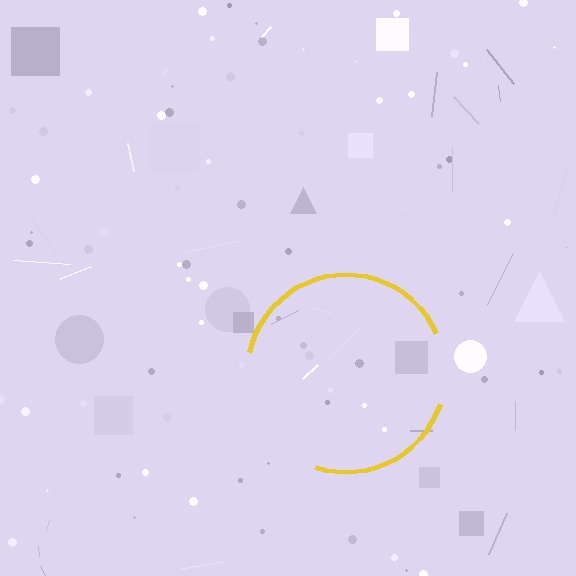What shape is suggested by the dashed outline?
The dashed outline suggests a circle.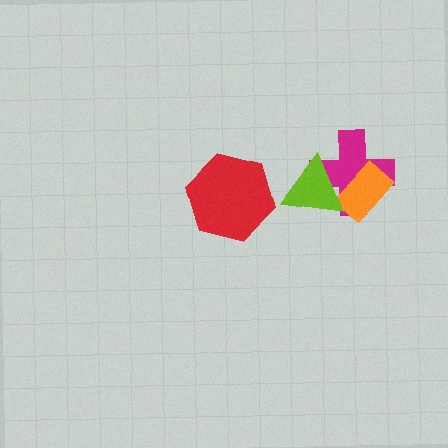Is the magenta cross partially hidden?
Yes, it is partially covered by another shape.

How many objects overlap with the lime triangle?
2 objects overlap with the lime triangle.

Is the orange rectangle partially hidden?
Yes, it is partially covered by another shape.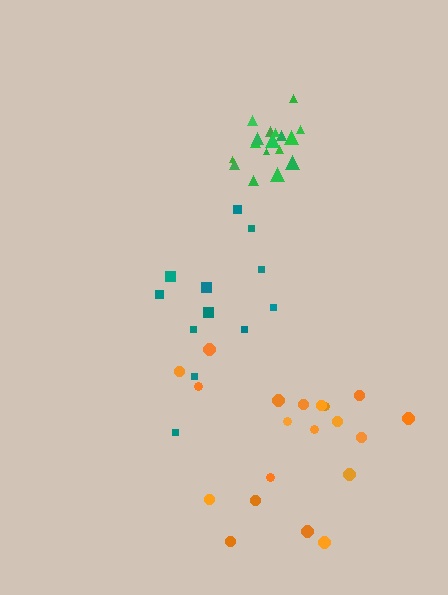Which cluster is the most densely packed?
Green.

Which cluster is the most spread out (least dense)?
Orange.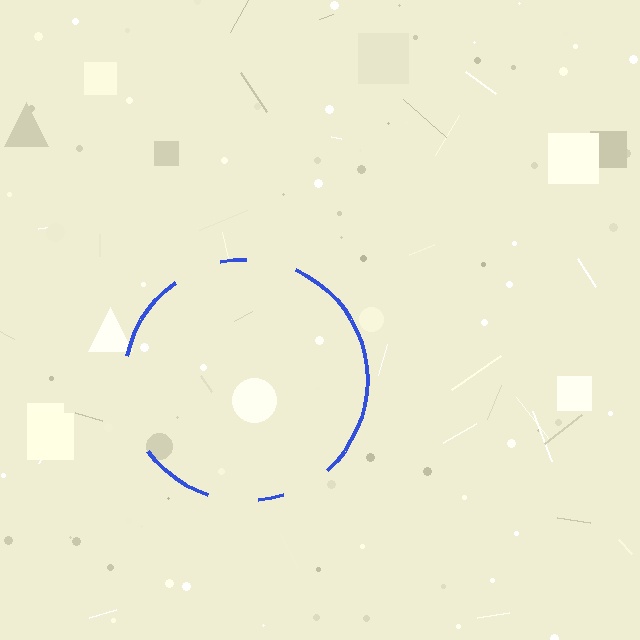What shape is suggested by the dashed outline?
The dashed outline suggests a circle.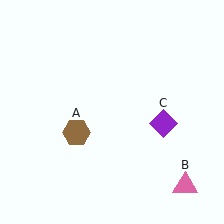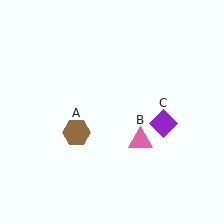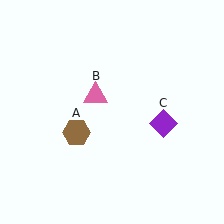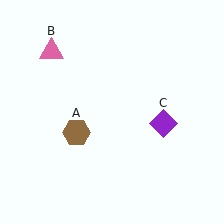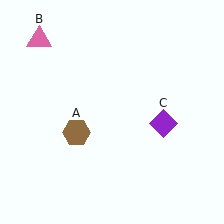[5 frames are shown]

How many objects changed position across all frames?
1 object changed position: pink triangle (object B).